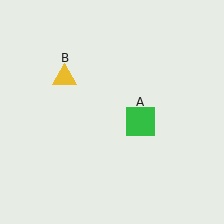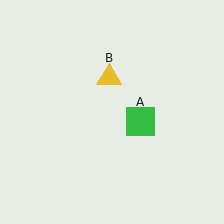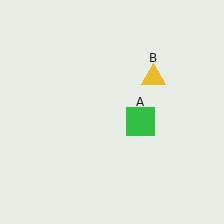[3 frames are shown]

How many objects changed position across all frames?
1 object changed position: yellow triangle (object B).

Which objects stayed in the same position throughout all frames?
Green square (object A) remained stationary.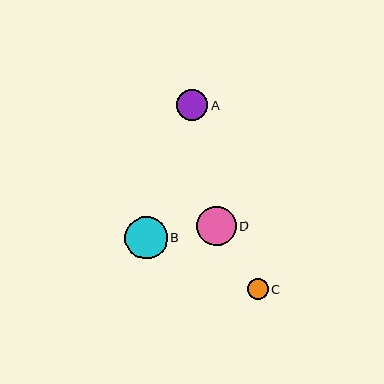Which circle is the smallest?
Circle C is the smallest with a size of approximately 21 pixels.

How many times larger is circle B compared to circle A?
Circle B is approximately 1.4 times the size of circle A.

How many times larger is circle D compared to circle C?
Circle D is approximately 1.9 times the size of circle C.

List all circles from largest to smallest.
From largest to smallest: B, D, A, C.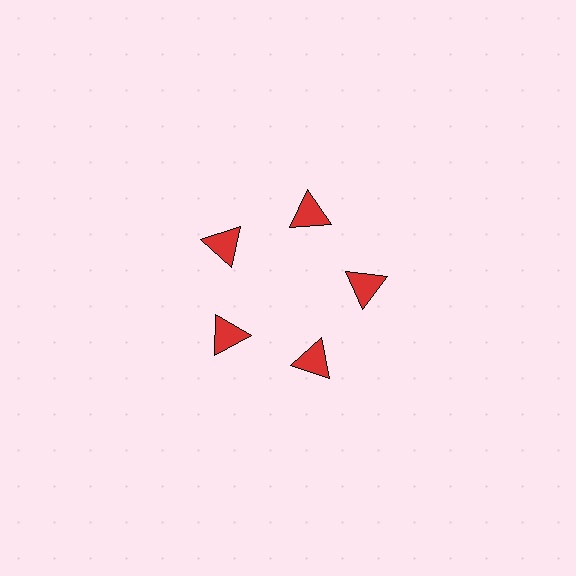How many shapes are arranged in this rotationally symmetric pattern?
There are 5 shapes, arranged in 5 groups of 1.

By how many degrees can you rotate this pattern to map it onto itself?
The pattern maps onto itself every 72 degrees of rotation.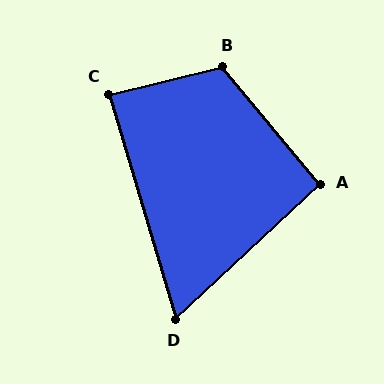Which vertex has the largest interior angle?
B, at approximately 116 degrees.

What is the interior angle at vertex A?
Approximately 93 degrees (approximately right).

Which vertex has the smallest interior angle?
D, at approximately 64 degrees.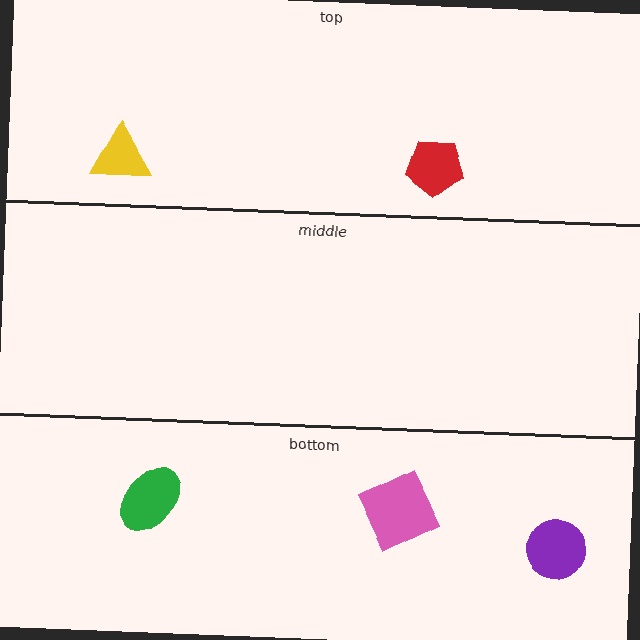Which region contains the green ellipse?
The bottom region.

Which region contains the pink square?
The bottom region.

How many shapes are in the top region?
2.